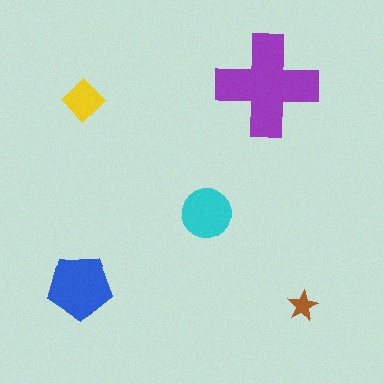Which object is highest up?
The purple cross is topmost.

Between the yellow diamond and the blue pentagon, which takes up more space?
The blue pentagon.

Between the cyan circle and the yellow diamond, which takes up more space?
The cyan circle.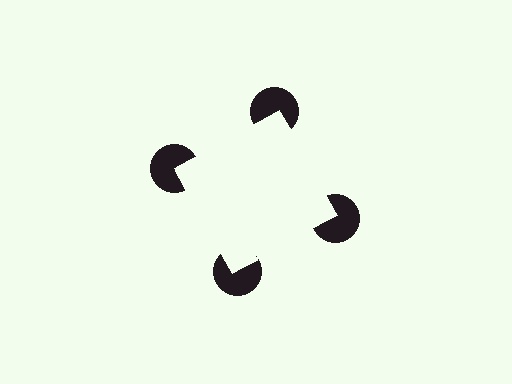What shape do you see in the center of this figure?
An illusory square — its edges are inferred from the aligned wedge cuts in the pac-man discs, not physically drawn.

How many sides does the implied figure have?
4 sides.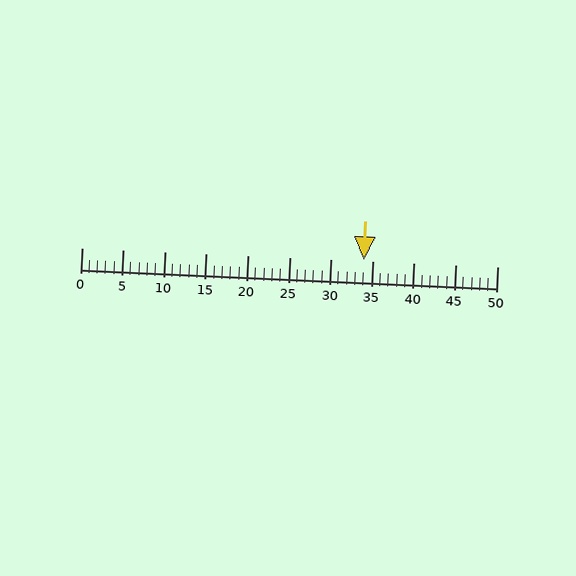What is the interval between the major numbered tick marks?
The major tick marks are spaced 5 units apart.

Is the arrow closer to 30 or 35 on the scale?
The arrow is closer to 35.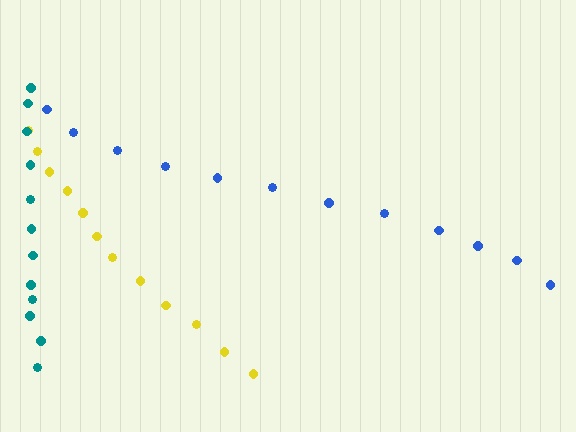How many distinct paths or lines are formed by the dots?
There are 3 distinct paths.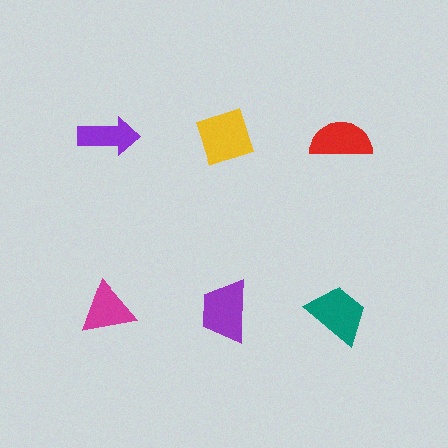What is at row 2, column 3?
A teal trapezoid.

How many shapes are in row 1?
3 shapes.